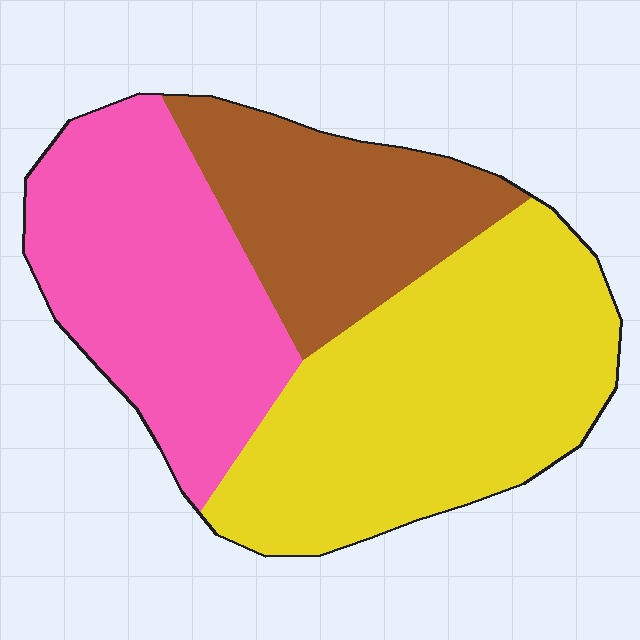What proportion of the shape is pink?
Pink covers 33% of the shape.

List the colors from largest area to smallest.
From largest to smallest: yellow, pink, brown.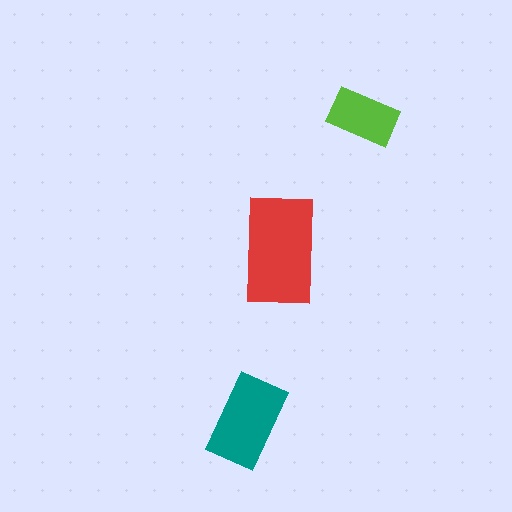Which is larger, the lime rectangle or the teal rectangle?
The teal one.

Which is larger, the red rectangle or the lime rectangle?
The red one.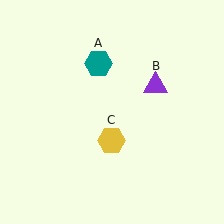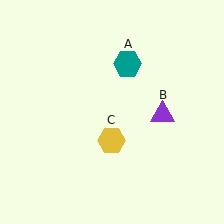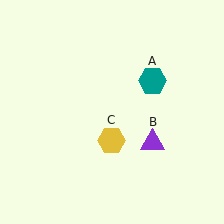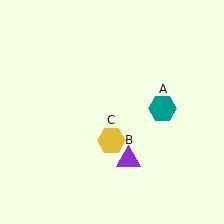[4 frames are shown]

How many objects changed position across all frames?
2 objects changed position: teal hexagon (object A), purple triangle (object B).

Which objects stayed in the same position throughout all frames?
Yellow hexagon (object C) remained stationary.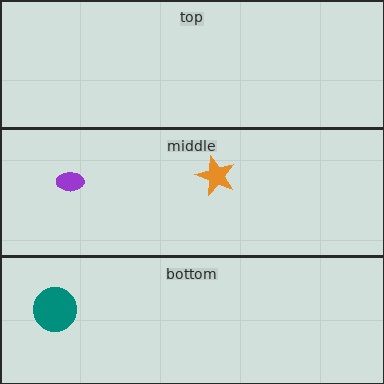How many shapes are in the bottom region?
1.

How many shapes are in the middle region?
2.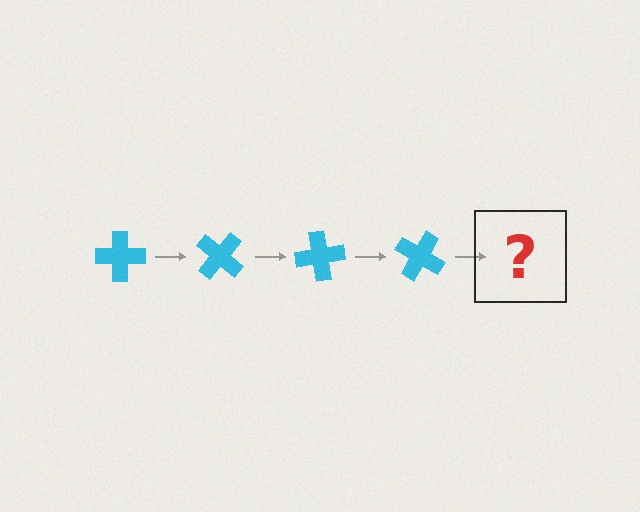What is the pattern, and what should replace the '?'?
The pattern is that the cross rotates 40 degrees each step. The '?' should be a cyan cross rotated 160 degrees.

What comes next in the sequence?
The next element should be a cyan cross rotated 160 degrees.